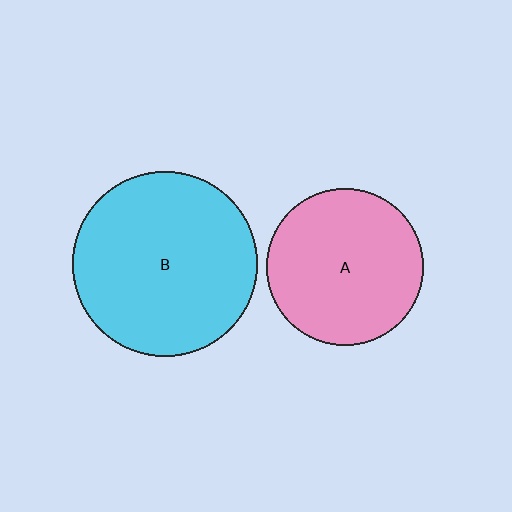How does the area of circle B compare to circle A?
Approximately 1.4 times.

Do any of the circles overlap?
No, none of the circles overlap.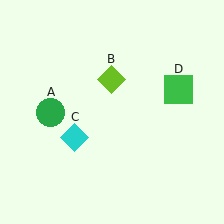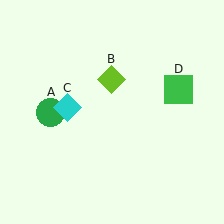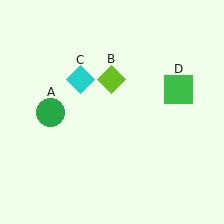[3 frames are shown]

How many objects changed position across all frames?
1 object changed position: cyan diamond (object C).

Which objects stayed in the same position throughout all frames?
Green circle (object A) and lime diamond (object B) and green square (object D) remained stationary.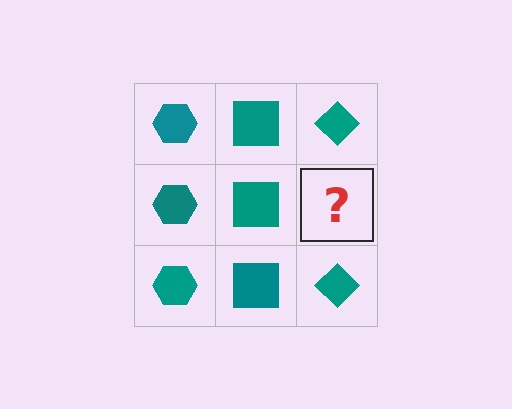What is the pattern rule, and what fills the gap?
The rule is that each column has a consistent shape. The gap should be filled with a teal diamond.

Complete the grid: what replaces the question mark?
The question mark should be replaced with a teal diamond.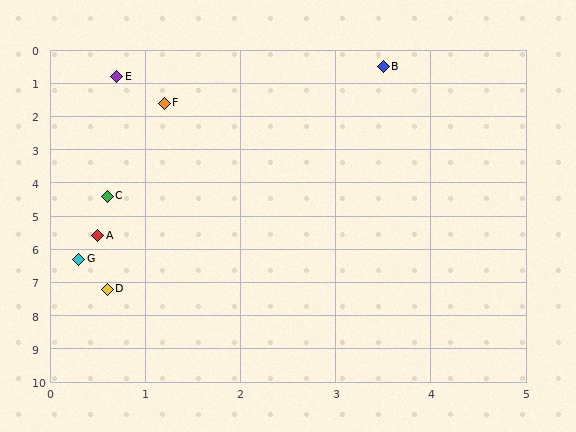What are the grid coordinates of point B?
Point B is at approximately (3.5, 0.5).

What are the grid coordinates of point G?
Point G is at approximately (0.3, 6.3).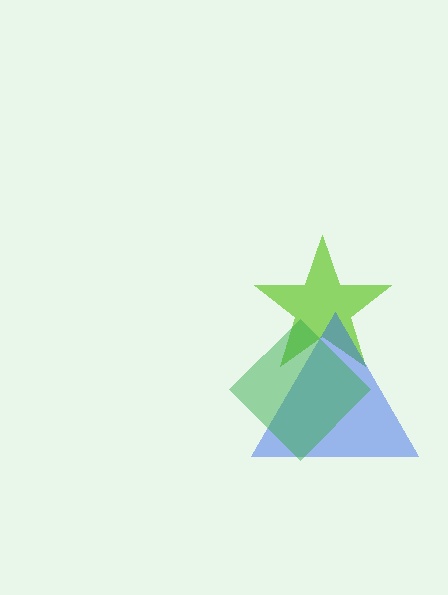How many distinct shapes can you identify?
There are 3 distinct shapes: a lime star, a blue triangle, a green diamond.